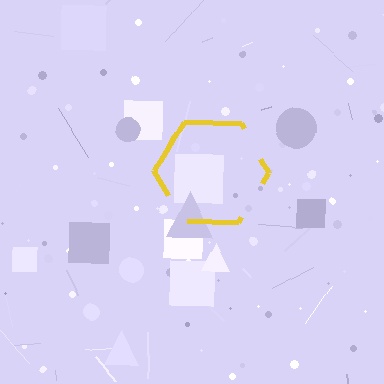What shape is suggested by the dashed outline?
The dashed outline suggests a hexagon.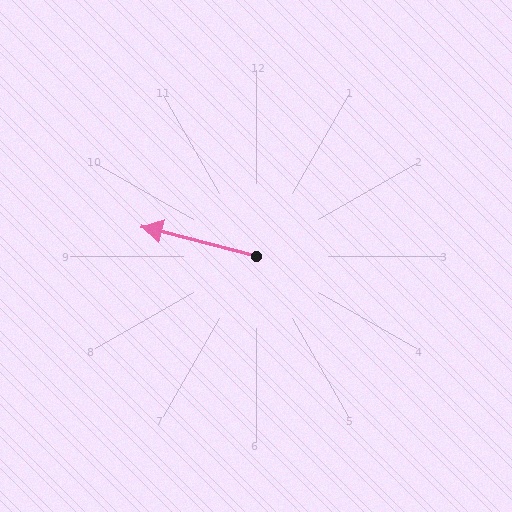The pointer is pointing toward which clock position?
Roughly 9 o'clock.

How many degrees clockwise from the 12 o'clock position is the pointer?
Approximately 285 degrees.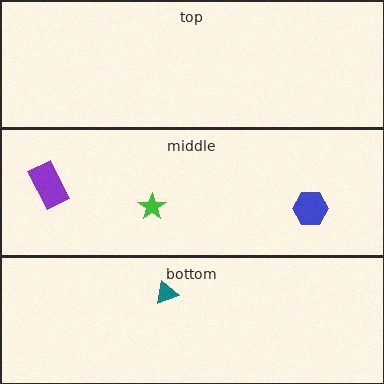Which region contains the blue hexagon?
The middle region.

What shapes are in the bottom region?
The teal triangle.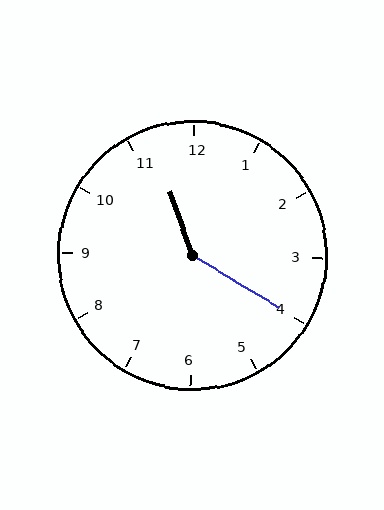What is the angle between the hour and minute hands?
Approximately 140 degrees.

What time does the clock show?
11:20.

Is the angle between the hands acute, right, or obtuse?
It is obtuse.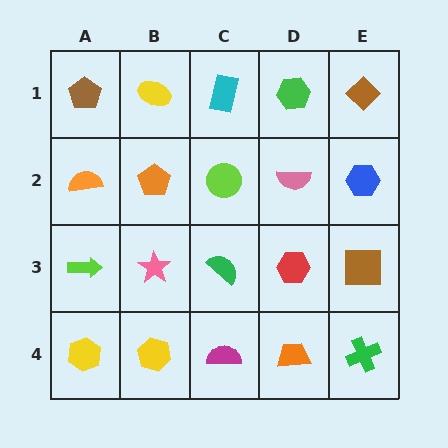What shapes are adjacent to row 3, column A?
An orange semicircle (row 2, column A), a yellow hexagon (row 4, column A), a pink star (row 3, column B).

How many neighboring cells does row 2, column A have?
3.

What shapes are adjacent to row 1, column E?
A blue hexagon (row 2, column E), a green hexagon (row 1, column D).